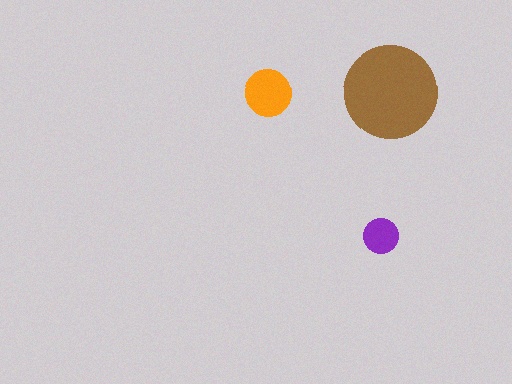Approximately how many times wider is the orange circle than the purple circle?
About 1.5 times wider.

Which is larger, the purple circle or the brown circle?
The brown one.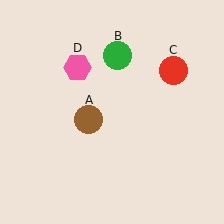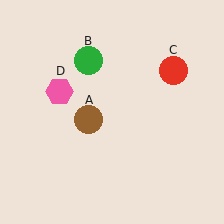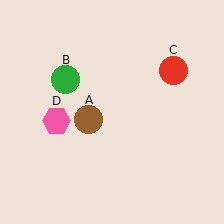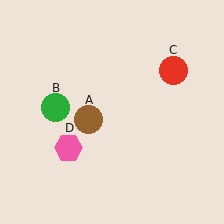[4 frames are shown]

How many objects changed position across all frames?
2 objects changed position: green circle (object B), pink hexagon (object D).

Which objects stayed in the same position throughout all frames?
Brown circle (object A) and red circle (object C) remained stationary.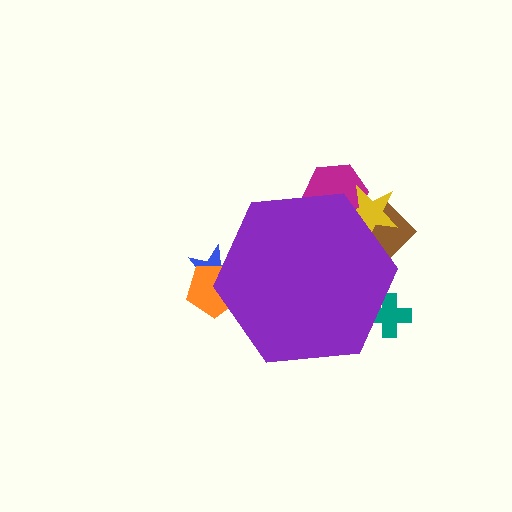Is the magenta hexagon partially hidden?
Yes, the magenta hexagon is partially hidden behind the purple hexagon.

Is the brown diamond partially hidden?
Yes, the brown diamond is partially hidden behind the purple hexagon.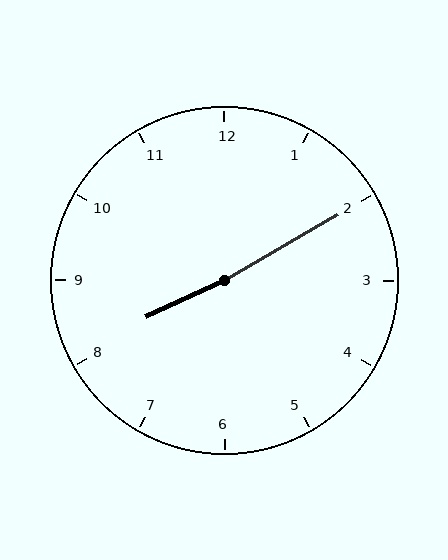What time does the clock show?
8:10.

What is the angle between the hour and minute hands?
Approximately 175 degrees.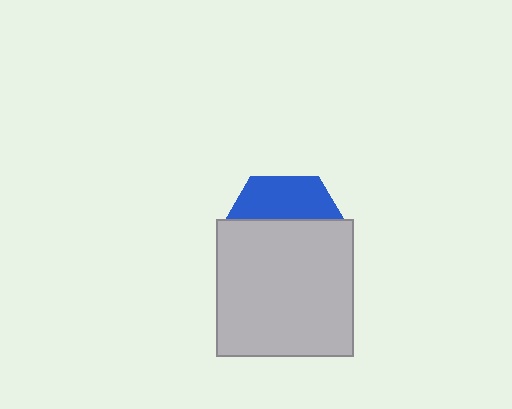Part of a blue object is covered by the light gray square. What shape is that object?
It is a hexagon.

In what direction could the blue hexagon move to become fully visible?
The blue hexagon could move up. That would shift it out from behind the light gray square entirely.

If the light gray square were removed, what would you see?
You would see the complete blue hexagon.